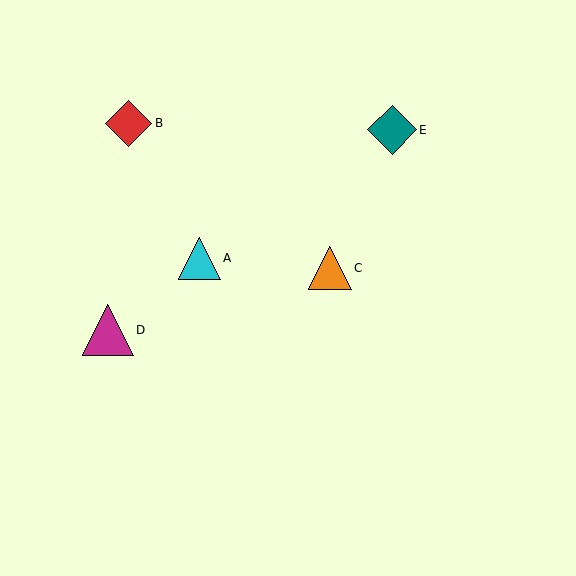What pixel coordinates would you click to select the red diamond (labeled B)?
Click at (129, 123) to select the red diamond B.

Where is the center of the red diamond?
The center of the red diamond is at (129, 123).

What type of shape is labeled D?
Shape D is a magenta triangle.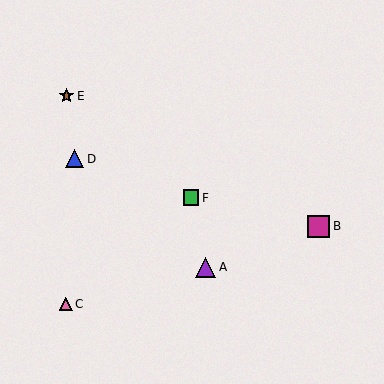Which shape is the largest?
The magenta square (labeled B) is the largest.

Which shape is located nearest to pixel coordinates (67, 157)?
The blue triangle (labeled D) at (75, 159) is nearest to that location.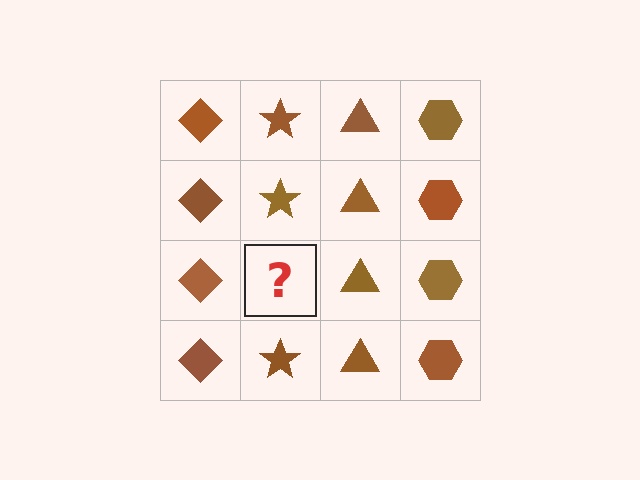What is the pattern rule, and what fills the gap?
The rule is that each column has a consistent shape. The gap should be filled with a brown star.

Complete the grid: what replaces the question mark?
The question mark should be replaced with a brown star.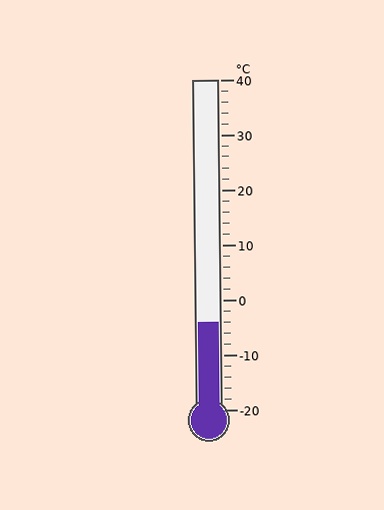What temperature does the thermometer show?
The thermometer shows approximately -4°C.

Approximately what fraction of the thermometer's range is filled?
The thermometer is filled to approximately 25% of its range.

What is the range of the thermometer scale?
The thermometer scale ranges from -20°C to 40°C.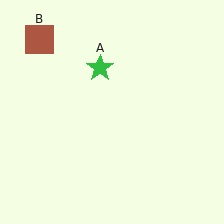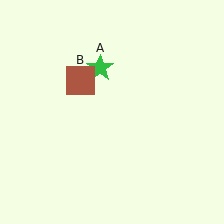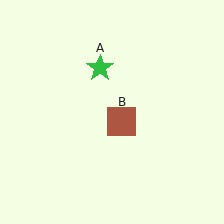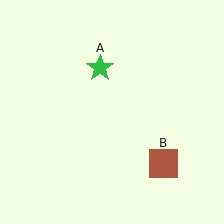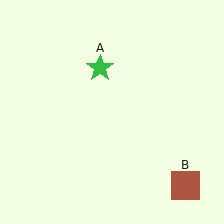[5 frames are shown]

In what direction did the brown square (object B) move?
The brown square (object B) moved down and to the right.